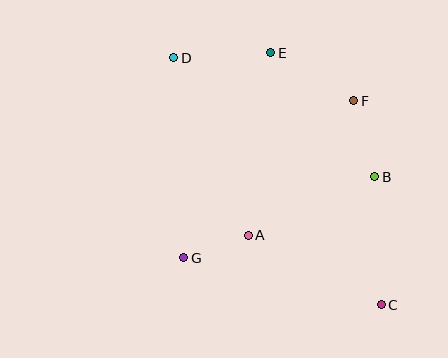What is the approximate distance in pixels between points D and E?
The distance between D and E is approximately 97 pixels.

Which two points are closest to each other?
Points A and G are closest to each other.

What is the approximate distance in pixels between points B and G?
The distance between B and G is approximately 207 pixels.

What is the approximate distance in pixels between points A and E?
The distance between A and E is approximately 184 pixels.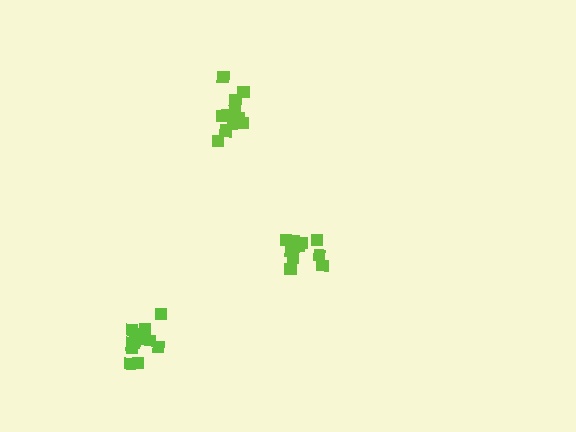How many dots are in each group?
Group 1: 11 dots, Group 2: 16 dots, Group 3: 12 dots (39 total).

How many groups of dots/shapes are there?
There are 3 groups.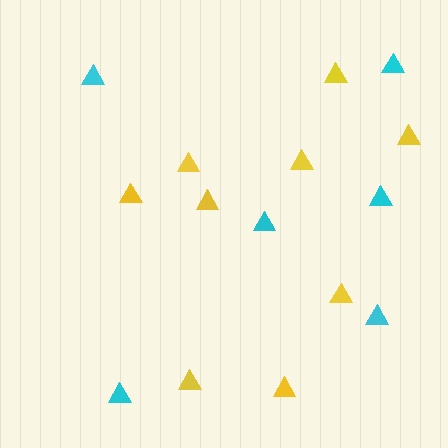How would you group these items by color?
There are 2 groups: one group of yellow triangles (9) and one group of cyan triangles (6).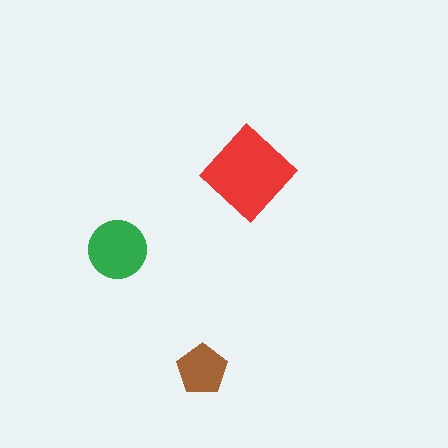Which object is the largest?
The red diamond.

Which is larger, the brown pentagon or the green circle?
The green circle.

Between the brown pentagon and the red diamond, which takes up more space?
The red diamond.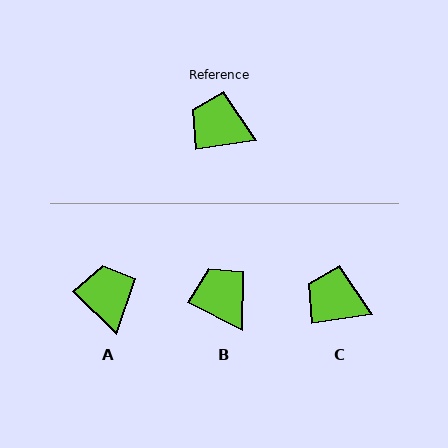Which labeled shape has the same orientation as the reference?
C.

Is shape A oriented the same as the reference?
No, it is off by about 53 degrees.